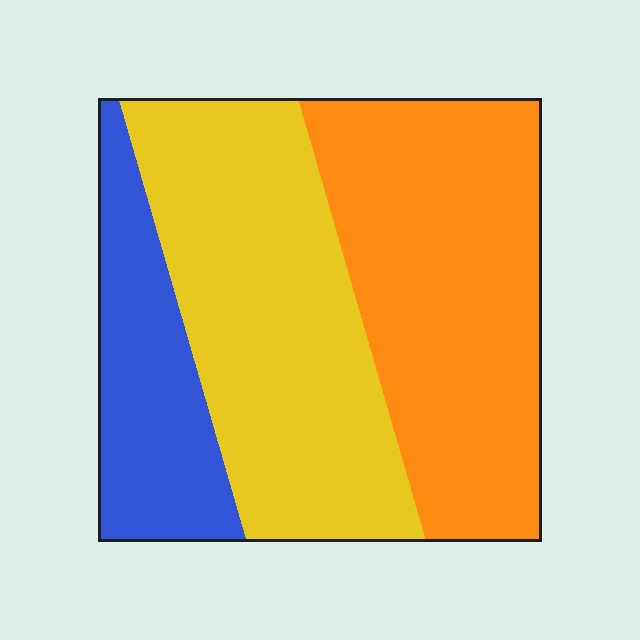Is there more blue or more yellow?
Yellow.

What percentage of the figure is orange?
Orange takes up between a third and a half of the figure.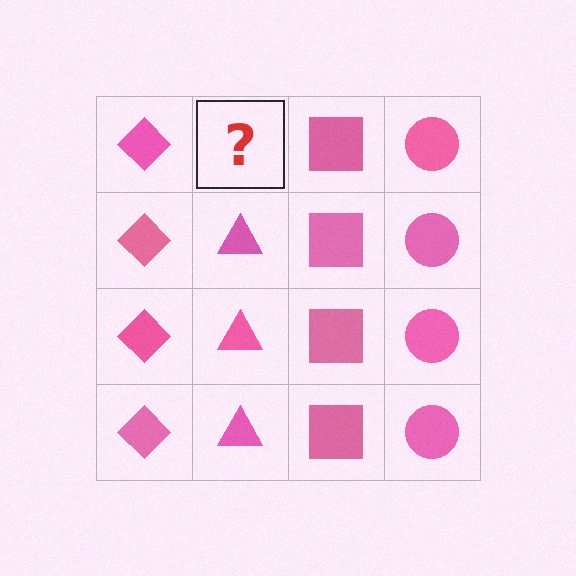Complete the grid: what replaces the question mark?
The question mark should be replaced with a pink triangle.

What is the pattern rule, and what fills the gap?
The rule is that each column has a consistent shape. The gap should be filled with a pink triangle.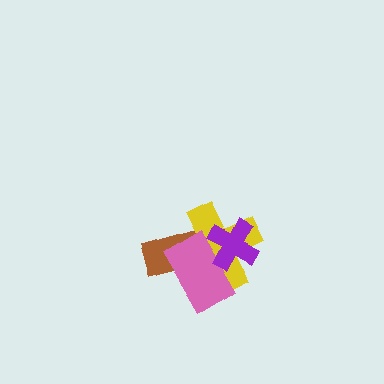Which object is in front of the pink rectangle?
The purple cross is in front of the pink rectangle.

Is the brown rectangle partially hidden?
Yes, it is partially covered by another shape.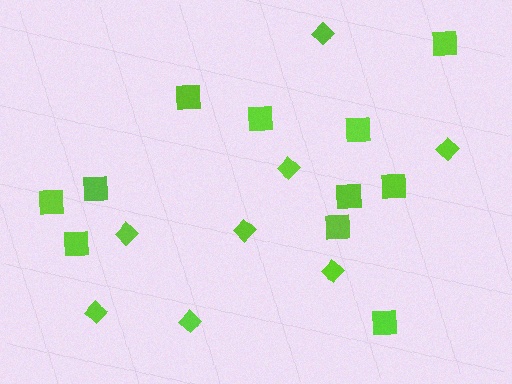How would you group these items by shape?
There are 2 groups: one group of squares (11) and one group of diamonds (8).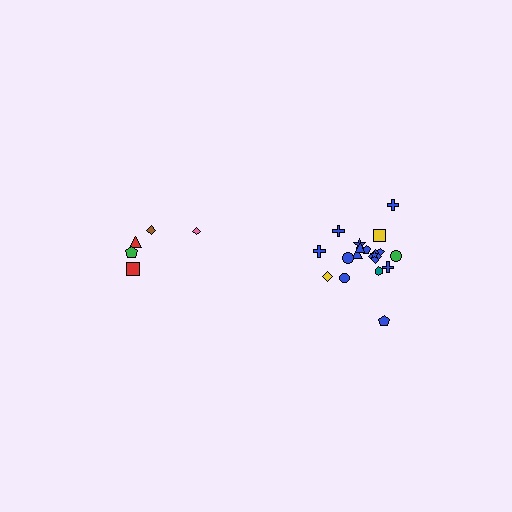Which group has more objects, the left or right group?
The right group.